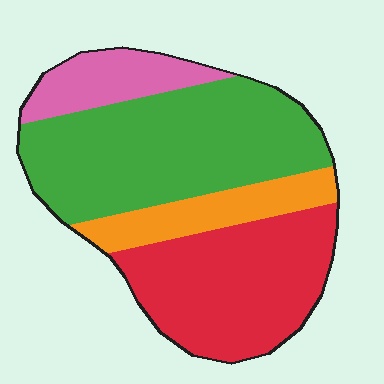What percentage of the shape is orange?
Orange covers about 15% of the shape.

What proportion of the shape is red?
Red covers 33% of the shape.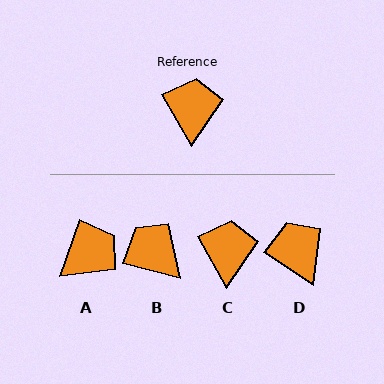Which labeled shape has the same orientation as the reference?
C.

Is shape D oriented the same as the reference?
No, it is off by about 27 degrees.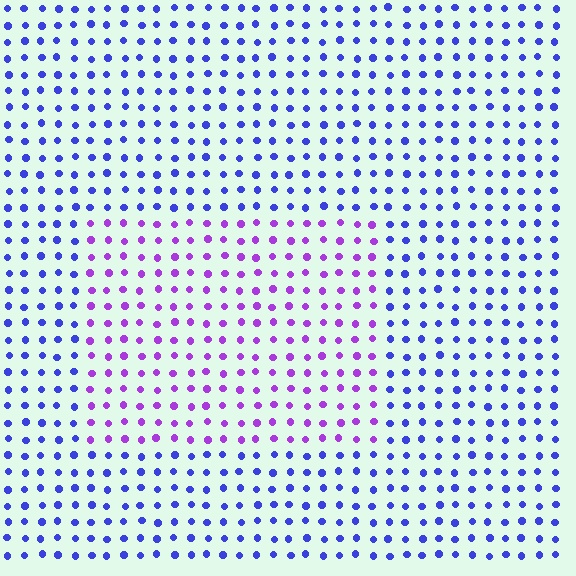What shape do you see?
I see a rectangle.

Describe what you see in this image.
The image is filled with small blue elements in a uniform arrangement. A rectangle-shaped region is visible where the elements are tinted to a slightly different hue, forming a subtle color boundary.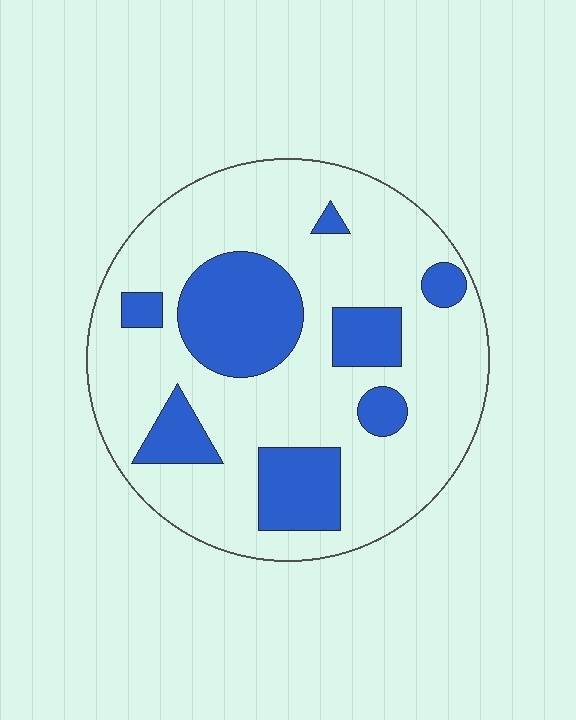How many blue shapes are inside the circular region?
8.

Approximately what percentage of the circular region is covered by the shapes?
Approximately 25%.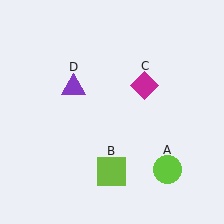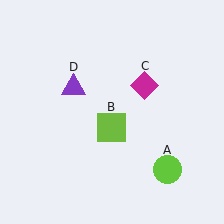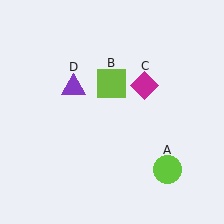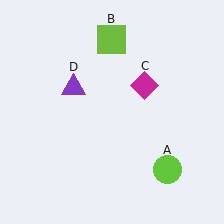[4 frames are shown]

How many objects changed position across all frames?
1 object changed position: lime square (object B).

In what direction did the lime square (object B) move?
The lime square (object B) moved up.